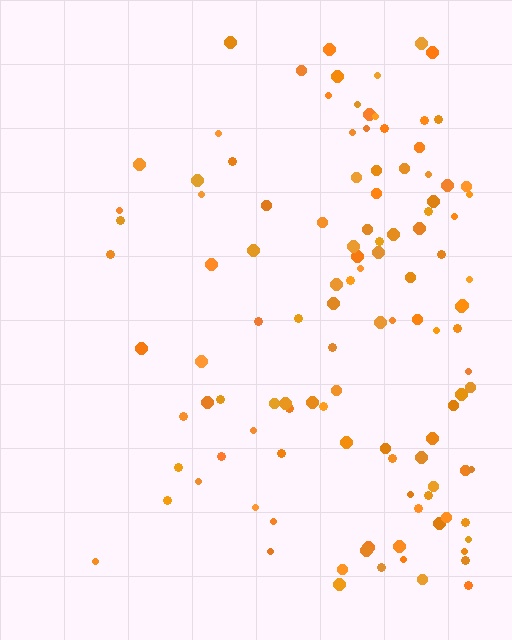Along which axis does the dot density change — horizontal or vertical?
Horizontal.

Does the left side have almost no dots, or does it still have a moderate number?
Still a moderate number, just noticeably fewer than the right.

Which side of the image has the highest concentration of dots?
The right.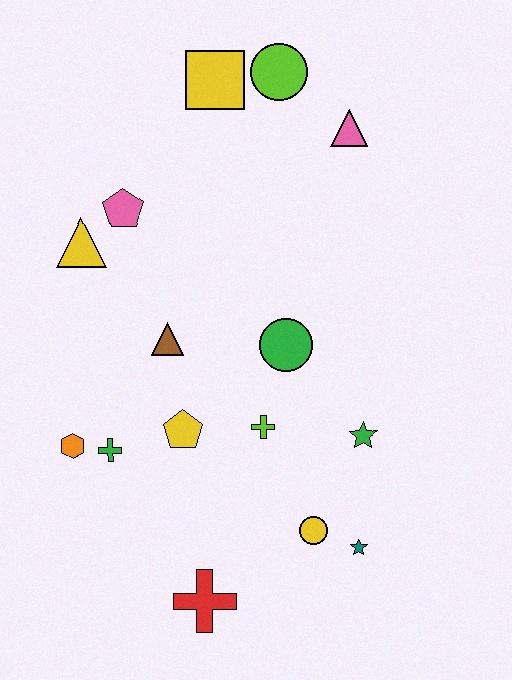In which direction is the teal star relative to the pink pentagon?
The teal star is below the pink pentagon.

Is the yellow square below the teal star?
No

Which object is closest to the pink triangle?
The lime circle is closest to the pink triangle.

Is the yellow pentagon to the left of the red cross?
Yes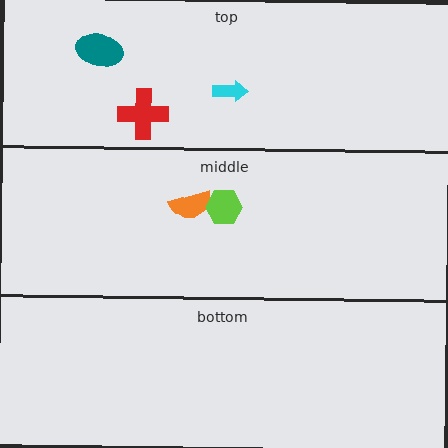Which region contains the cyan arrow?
The top region.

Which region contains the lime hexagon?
The middle region.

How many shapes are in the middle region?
2.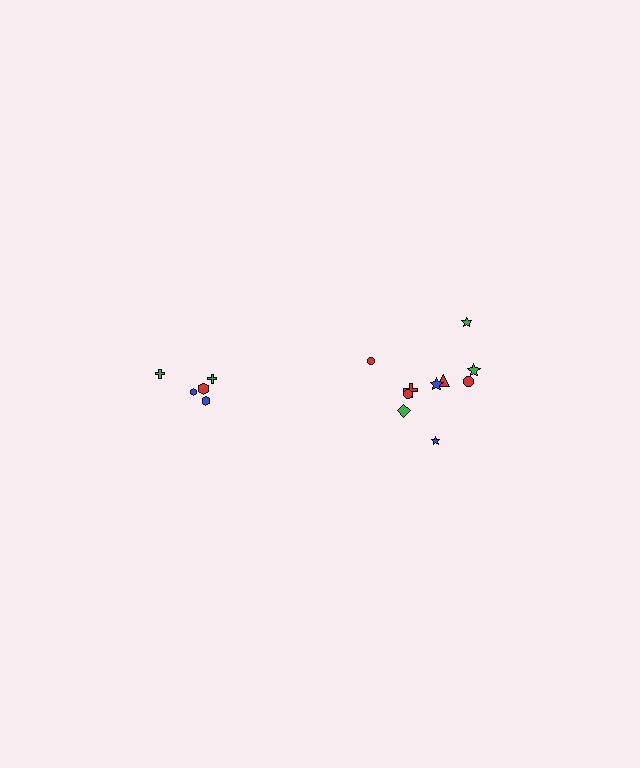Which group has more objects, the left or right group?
The right group.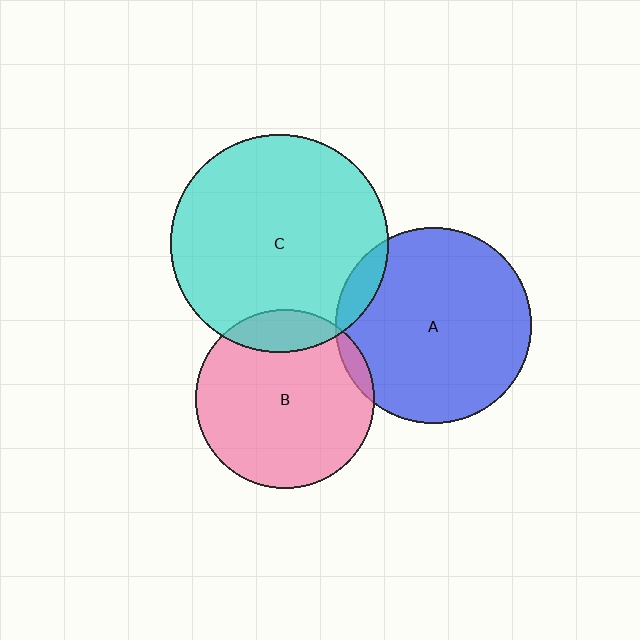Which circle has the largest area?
Circle C (cyan).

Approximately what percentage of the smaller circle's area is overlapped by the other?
Approximately 5%.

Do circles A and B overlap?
Yes.